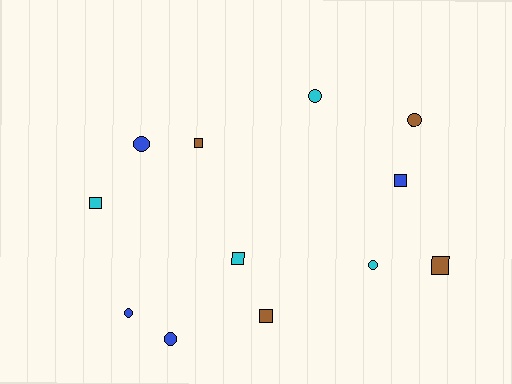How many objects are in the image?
There are 12 objects.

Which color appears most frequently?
Brown, with 4 objects.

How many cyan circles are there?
There are 2 cyan circles.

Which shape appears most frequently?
Square, with 6 objects.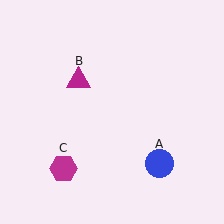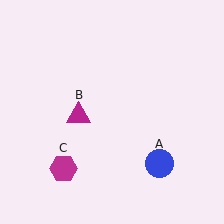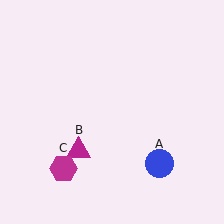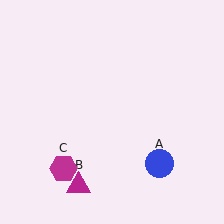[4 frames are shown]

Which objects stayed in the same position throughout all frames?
Blue circle (object A) and magenta hexagon (object C) remained stationary.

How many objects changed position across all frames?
1 object changed position: magenta triangle (object B).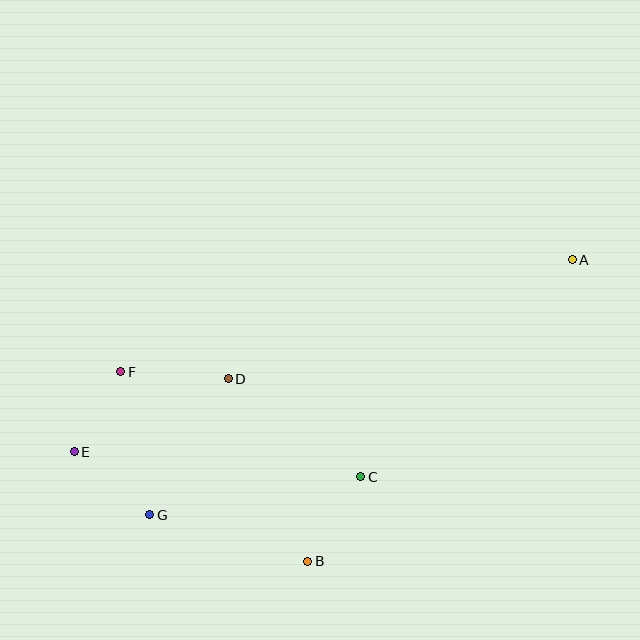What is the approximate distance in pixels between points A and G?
The distance between A and G is approximately 493 pixels.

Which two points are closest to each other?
Points E and F are closest to each other.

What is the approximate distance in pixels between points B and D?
The distance between B and D is approximately 199 pixels.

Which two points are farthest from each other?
Points A and E are farthest from each other.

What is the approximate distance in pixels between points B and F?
The distance between B and F is approximately 266 pixels.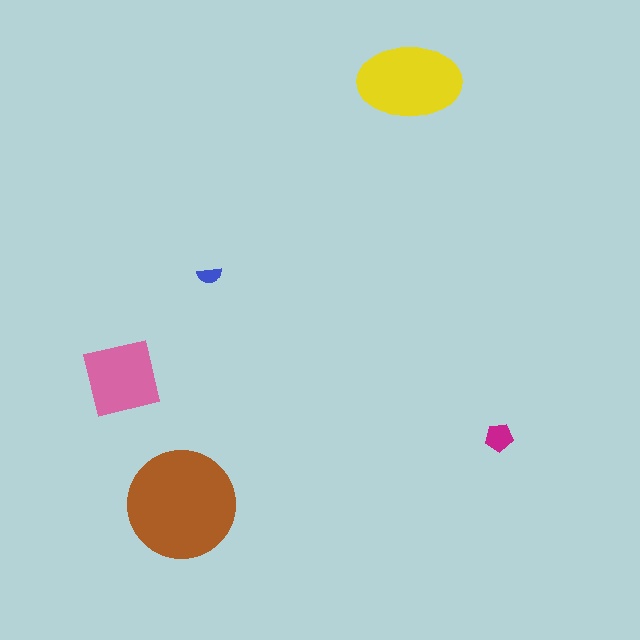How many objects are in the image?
There are 5 objects in the image.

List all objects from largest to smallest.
The brown circle, the yellow ellipse, the pink square, the magenta pentagon, the blue semicircle.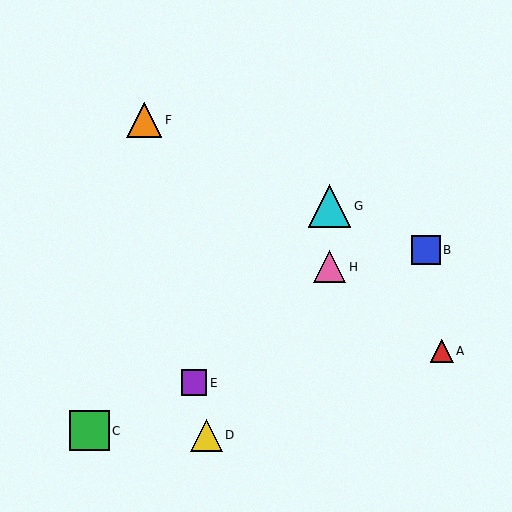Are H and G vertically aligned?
Yes, both are at x≈330.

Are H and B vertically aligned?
No, H is at x≈330 and B is at x≈426.